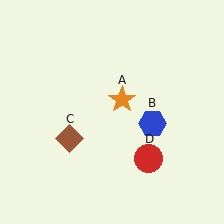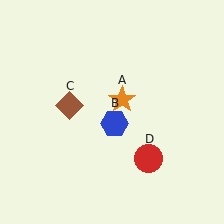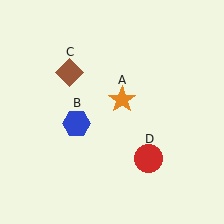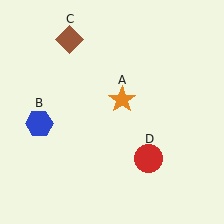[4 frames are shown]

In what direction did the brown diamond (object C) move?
The brown diamond (object C) moved up.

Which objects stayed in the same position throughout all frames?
Orange star (object A) and red circle (object D) remained stationary.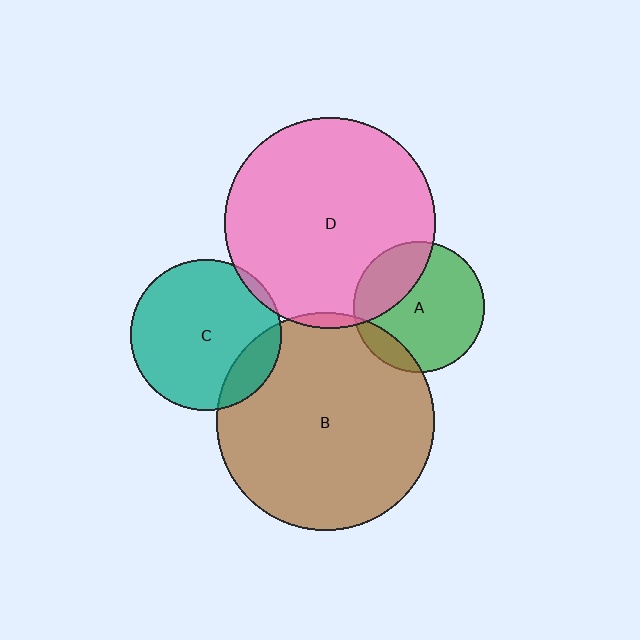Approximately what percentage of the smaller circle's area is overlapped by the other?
Approximately 5%.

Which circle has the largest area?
Circle B (brown).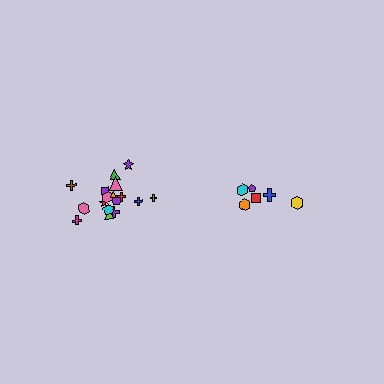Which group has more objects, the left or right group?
The left group.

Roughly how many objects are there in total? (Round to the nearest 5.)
Roughly 25 objects in total.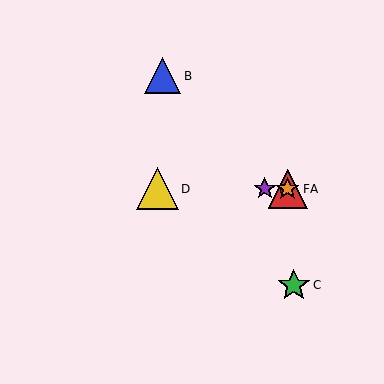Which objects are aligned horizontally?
Objects A, D, E, F are aligned horizontally.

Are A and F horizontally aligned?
Yes, both are at y≈189.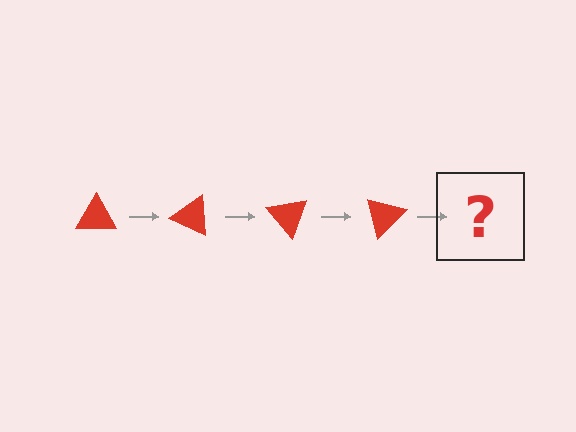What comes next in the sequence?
The next element should be a red triangle rotated 100 degrees.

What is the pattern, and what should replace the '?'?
The pattern is that the triangle rotates 25 degrees each step. The '?' should be a red triangle rotated 100 degrees.